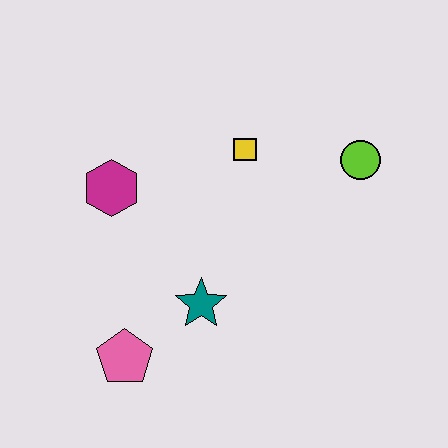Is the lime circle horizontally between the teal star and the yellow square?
No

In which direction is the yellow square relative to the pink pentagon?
The yellow square is above the pink pentagon.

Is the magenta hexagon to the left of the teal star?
Yes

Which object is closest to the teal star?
The pink pentagon is closest to the teal star.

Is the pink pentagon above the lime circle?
No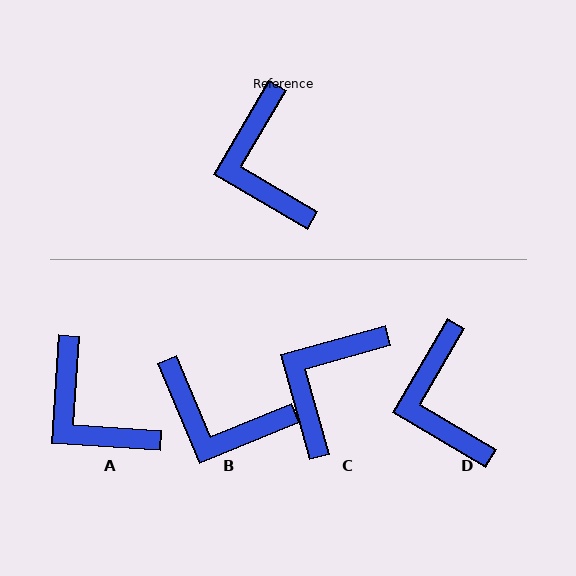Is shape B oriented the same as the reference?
No, it is off by about 53 degrees.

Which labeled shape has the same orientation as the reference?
D.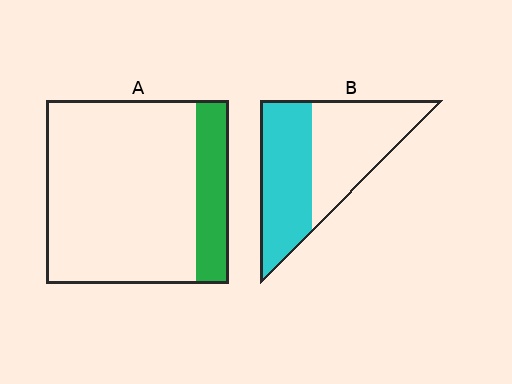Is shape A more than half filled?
No.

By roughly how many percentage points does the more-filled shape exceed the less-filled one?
By roughly 30 percentage points (B over A).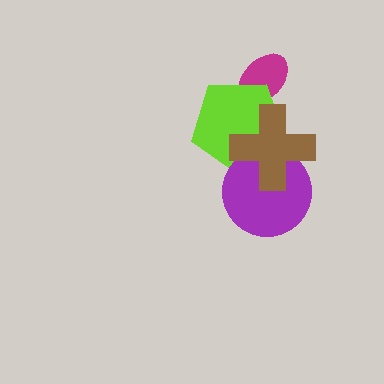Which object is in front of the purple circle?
The brown cross is in front of the purple circle.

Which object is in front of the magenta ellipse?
The lime pentagon is in front of the magenta ellipse.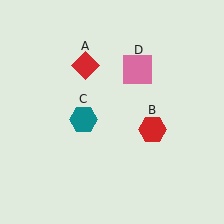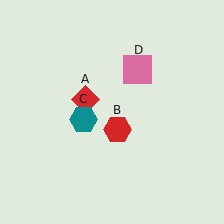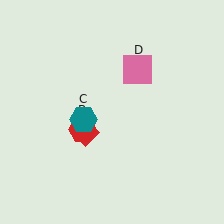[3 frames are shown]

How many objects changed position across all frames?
2 objects changed position: red diamond (object A), red hexagon (object B).